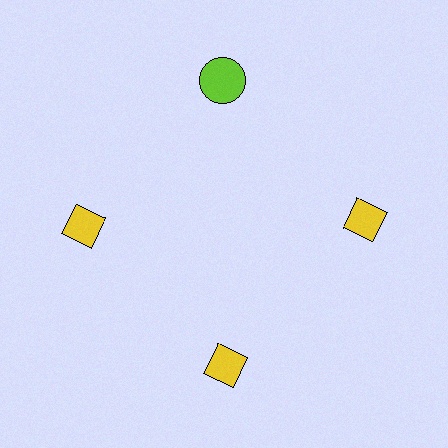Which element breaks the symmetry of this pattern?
The lime circle at roughly the 12 o'clock position breaks the symmetry. All other shapes are yellow diamonds.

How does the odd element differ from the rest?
It differs in both color (lime instead of yellow) and shape (circle instead of diamond).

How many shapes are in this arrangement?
There are 4 shapes arranged in a ring pattern.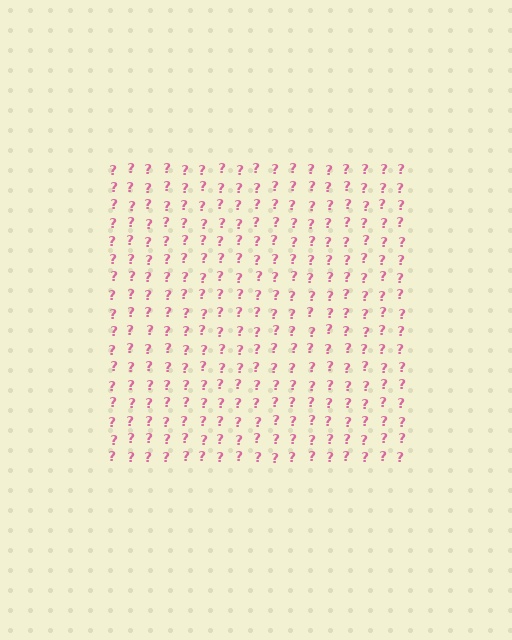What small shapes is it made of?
It is made of small question marks.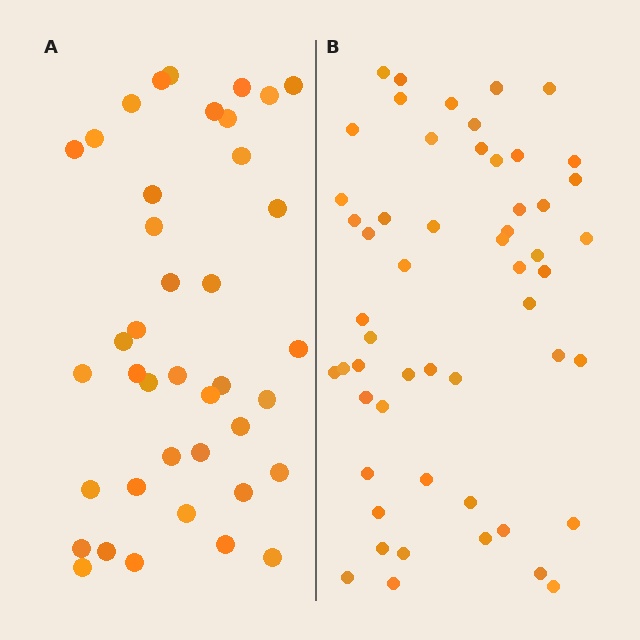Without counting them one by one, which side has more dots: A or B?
Region B (the right region) has more dots.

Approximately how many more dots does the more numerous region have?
Region B has approximately 15 more dots than region A.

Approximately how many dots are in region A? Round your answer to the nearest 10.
About 40 dots.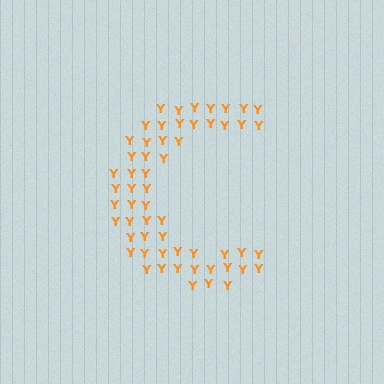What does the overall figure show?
The overall figure shows the letter C.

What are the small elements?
The small elements are letter Y's.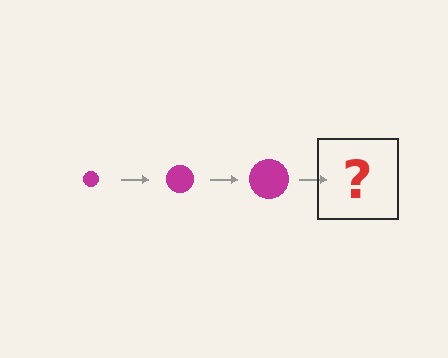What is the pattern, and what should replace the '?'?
The pattern is that the circle gets progressively larger each step. The '?' should be a magenta circle, larger than the previous one.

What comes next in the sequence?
The next element should be a magenta circle, larger than the previous one.